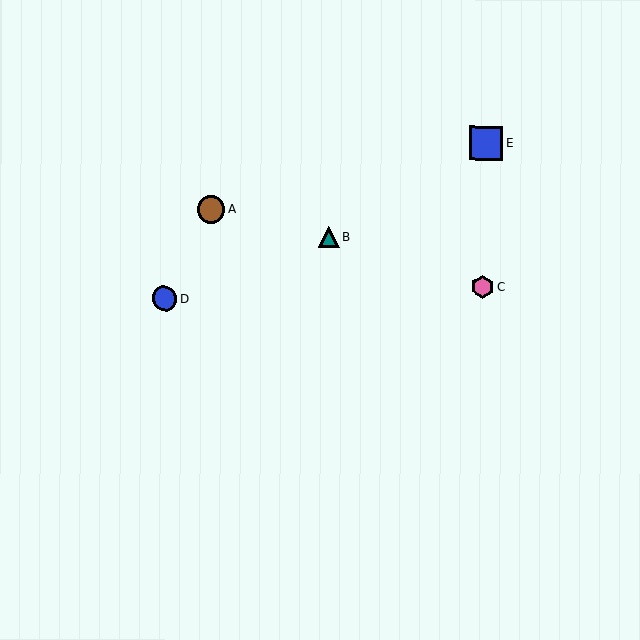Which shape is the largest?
The blue square (labeled E) is the largest.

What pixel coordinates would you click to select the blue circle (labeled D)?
Click at (165, 299) to select the blue circle D.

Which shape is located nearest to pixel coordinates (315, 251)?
The teal triangle (labeled B) at (329, 237) is nearest to that location.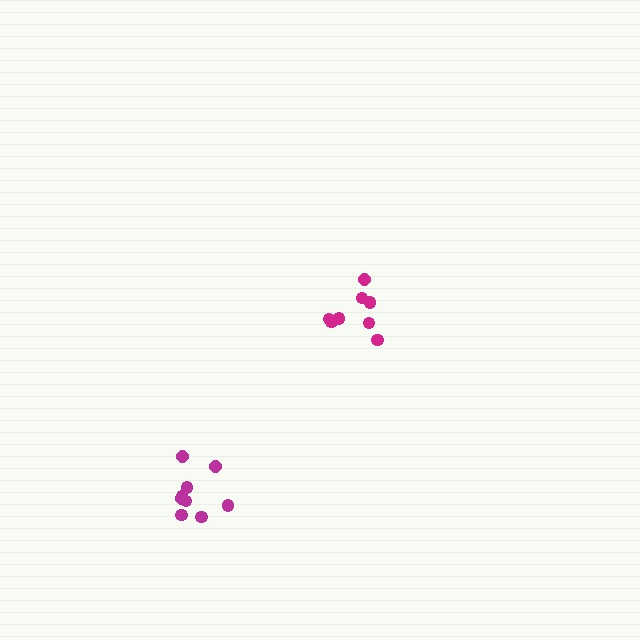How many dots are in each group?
Group 1: 8 dots, Group 2: 9 dots (17 total).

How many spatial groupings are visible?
There are 2 spatial groupings.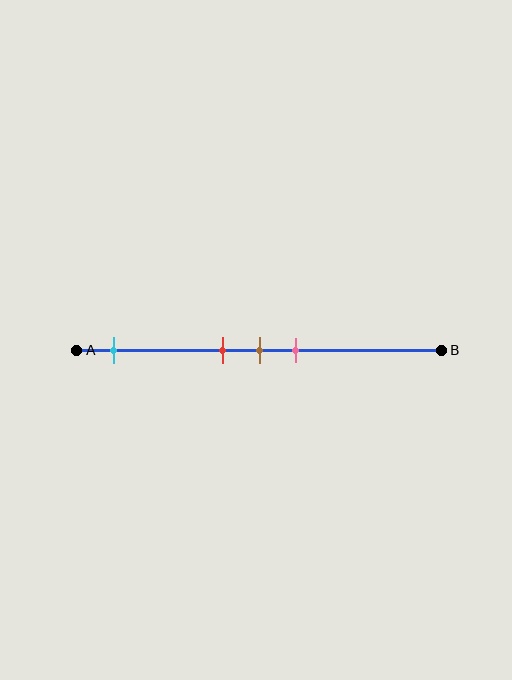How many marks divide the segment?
There are 4 marks dividing the segment.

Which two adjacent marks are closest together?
The red and brown marks are the closest adjacent pair.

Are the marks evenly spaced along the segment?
No, the marks are not evenly spaced.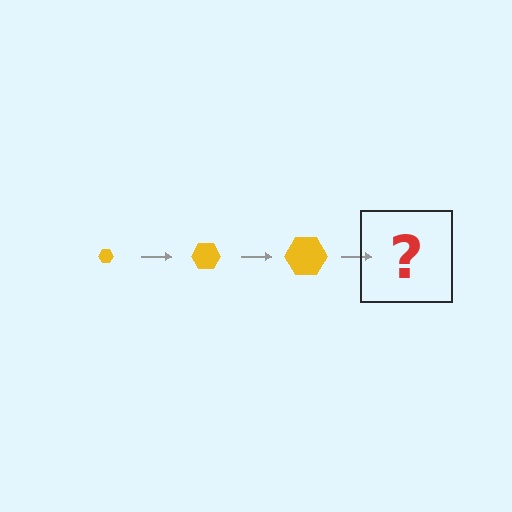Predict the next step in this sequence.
The next step is a yellow hexagon, larger than the previous one.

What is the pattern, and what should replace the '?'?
The pattern is that the hexagon gets progressively larger each step. The '?' should be a yellow hexagon, larger than the previous one.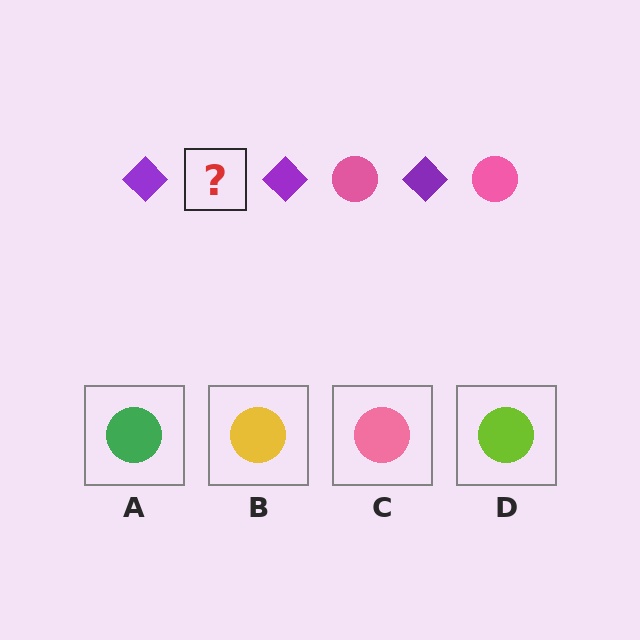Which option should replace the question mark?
Option C.